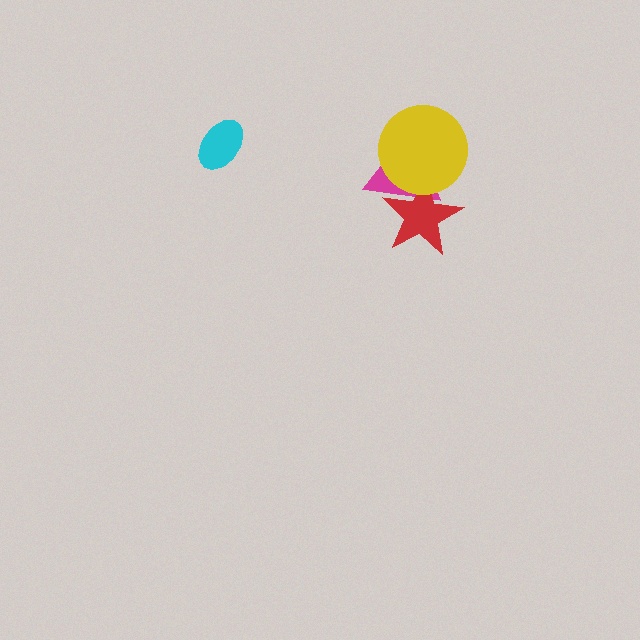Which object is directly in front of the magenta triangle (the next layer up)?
The red star is directly in front of the magenta triangle.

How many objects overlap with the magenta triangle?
2 objects overlap with the magenta triangle.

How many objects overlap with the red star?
2 objects overlap with the red star.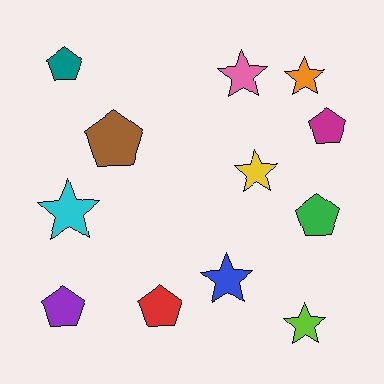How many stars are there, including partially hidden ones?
There are 6 stars.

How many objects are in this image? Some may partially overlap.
There are 12 objects.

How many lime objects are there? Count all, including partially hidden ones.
There is 1 lime object.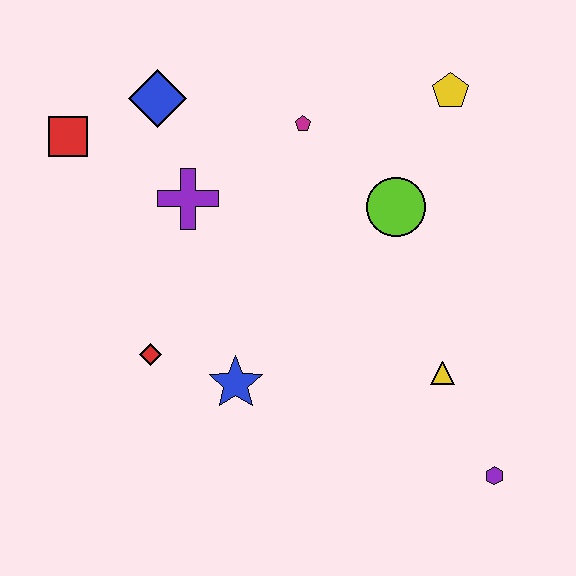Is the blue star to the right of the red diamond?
Yes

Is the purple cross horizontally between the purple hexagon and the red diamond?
Yes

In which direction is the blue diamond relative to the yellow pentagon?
The blue diamond is to the left of the yellow pentagon.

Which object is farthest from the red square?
The purple hexagon is farthest from the red square.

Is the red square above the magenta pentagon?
No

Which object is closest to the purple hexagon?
The yellow triangle is closest to the purple hexagon.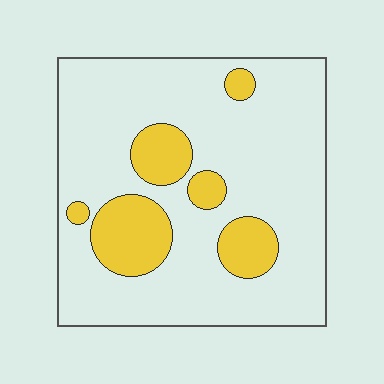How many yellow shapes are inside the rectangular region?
6.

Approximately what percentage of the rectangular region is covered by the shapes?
Approximately 20%.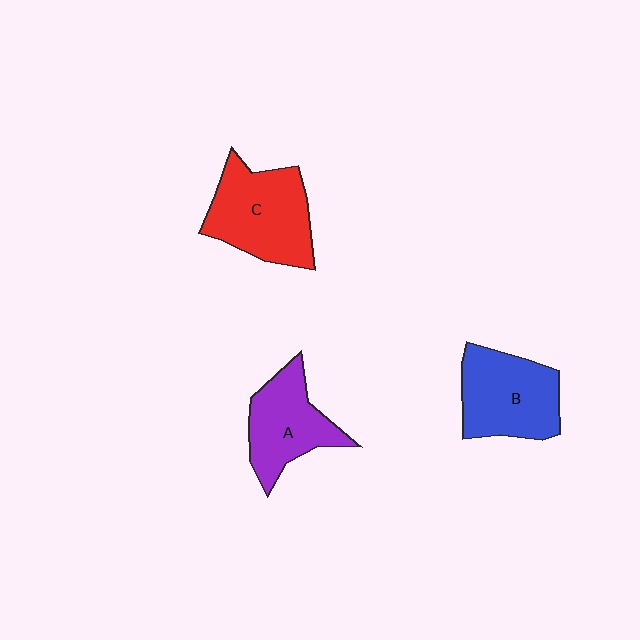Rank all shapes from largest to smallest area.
From largest to smallest: C (red), B (blue), A (purple).